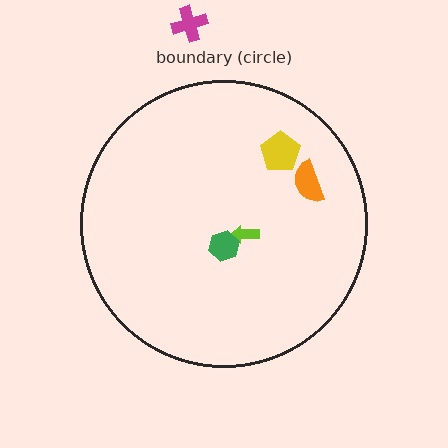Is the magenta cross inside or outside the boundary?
Outside.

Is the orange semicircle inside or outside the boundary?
Inside.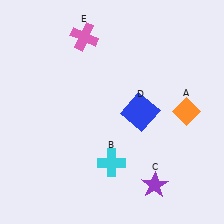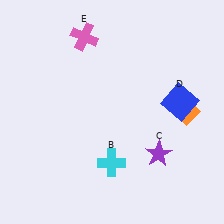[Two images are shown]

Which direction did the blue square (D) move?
The blue square (D) moved right.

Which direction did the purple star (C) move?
The purple star (C) moved up.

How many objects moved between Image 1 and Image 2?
2 objects moved between the two images.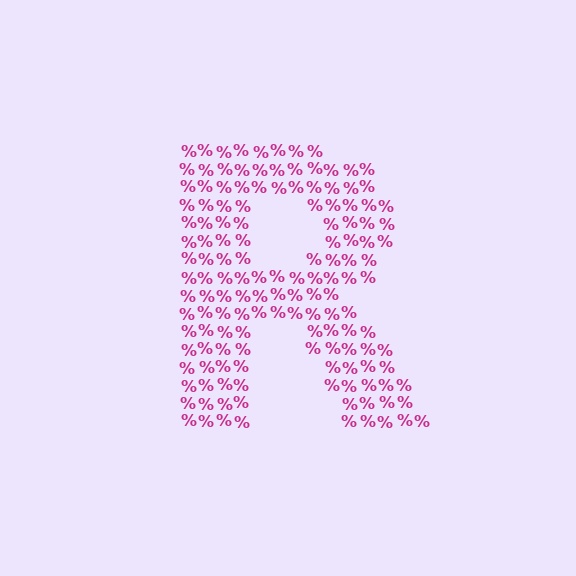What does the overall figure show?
The overall figure shows the letter R.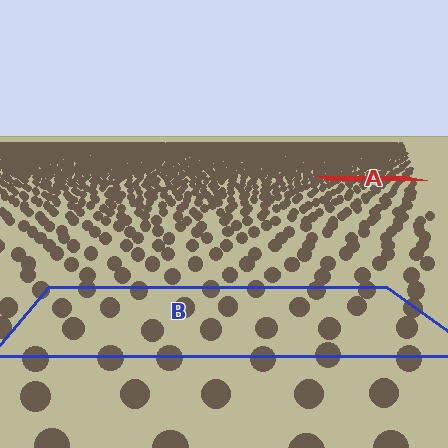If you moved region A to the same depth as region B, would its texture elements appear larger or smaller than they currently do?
They would appear larger. At a closer depth, the same texture elements are projected at a bigger on-screen size.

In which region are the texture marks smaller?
The texture marks are smaller in region A, because it is farther away.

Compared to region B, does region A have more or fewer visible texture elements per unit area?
Region A has more texture elements per unit area — they are packed more densely because it is farther away.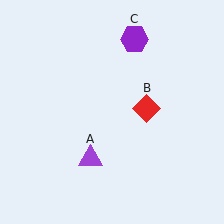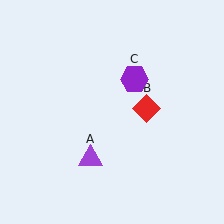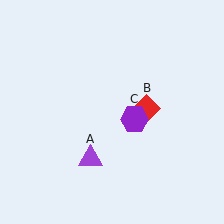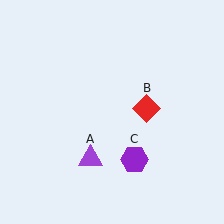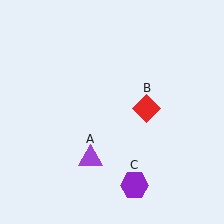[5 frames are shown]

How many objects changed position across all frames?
1 object changed position: purple hexagon (object C).